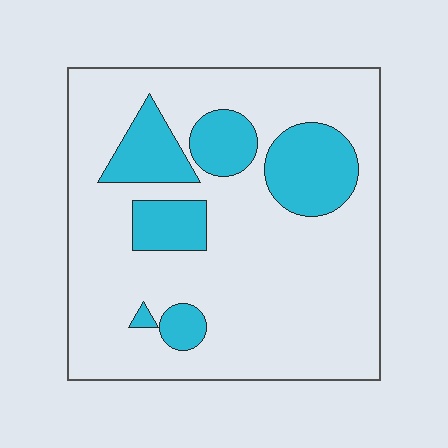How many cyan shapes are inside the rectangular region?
6.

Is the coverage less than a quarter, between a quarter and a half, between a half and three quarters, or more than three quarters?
Less than a quarter.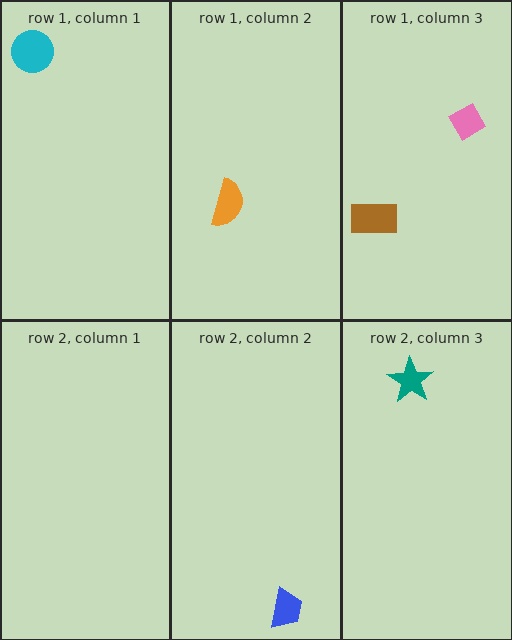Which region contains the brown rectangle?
The row 1, column 3 region.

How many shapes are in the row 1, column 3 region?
2.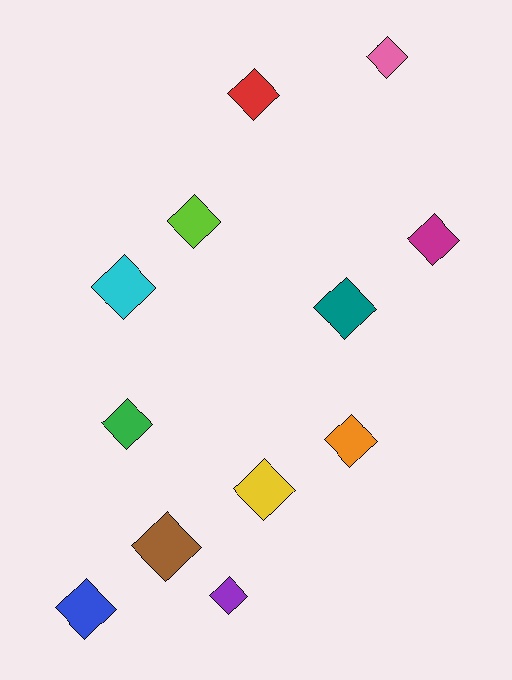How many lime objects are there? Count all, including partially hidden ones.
There is 1 lime object.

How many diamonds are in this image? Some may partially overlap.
There are 12 diamonds.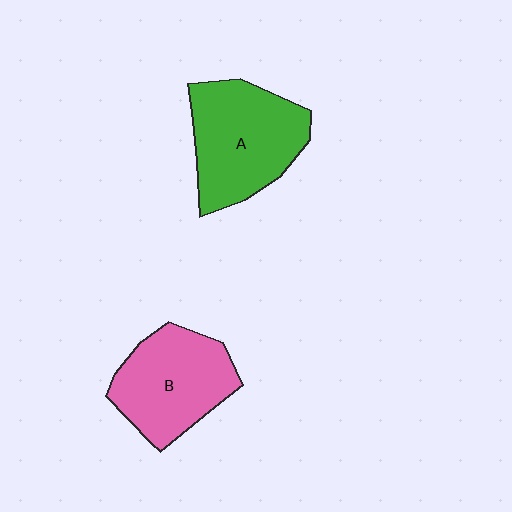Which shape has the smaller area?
Shape B (pink).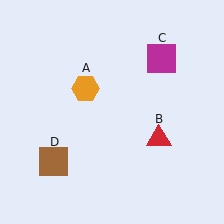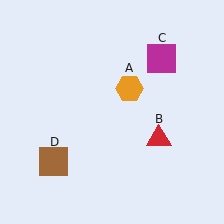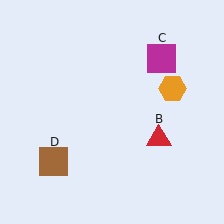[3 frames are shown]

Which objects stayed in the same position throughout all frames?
Red triangle (object B) and magenta square (object C) and brown square (object D) remained stationary.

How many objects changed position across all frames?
1 object changed position: orange hexagon (object A).